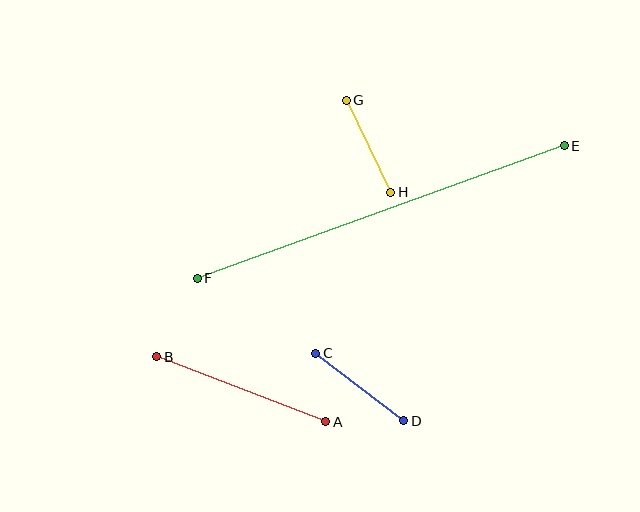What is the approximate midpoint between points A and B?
The midpoint is at approximately (241, 389) pixels.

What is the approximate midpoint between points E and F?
The midpoint is at approximately (381, 212) pixels.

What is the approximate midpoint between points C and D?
The midpoint is at approximately (360, 387) pixels.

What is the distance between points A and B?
The distance is approximately 181 pixels.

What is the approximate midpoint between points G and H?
The midpoint is at approximately (368, 146) pixels.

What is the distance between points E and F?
The distance is approximately 390 pixels.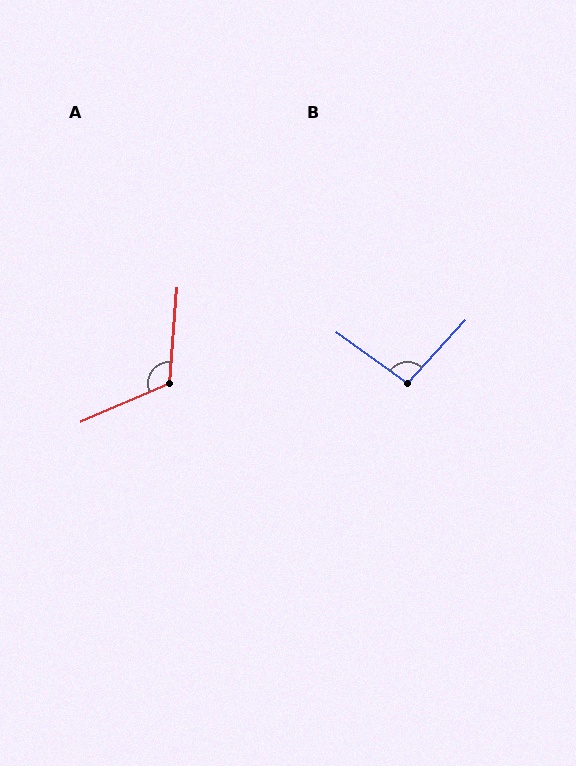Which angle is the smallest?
B, at approximately 97 degrees.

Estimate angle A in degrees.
Approximately 118 degrees.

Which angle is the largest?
A, at approximately 118 degrees.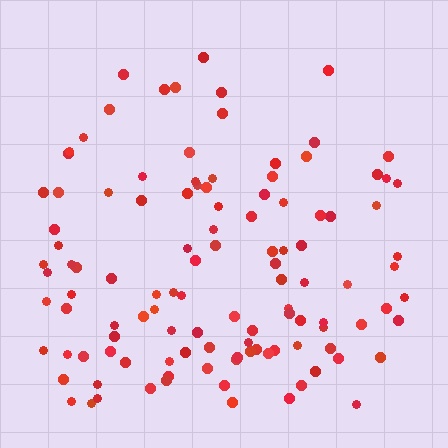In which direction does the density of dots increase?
From top to bottom, with the bottom side densest.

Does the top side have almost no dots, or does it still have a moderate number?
Still a moderate number, just noticeably fewer than the bottom.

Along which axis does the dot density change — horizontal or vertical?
Vertical.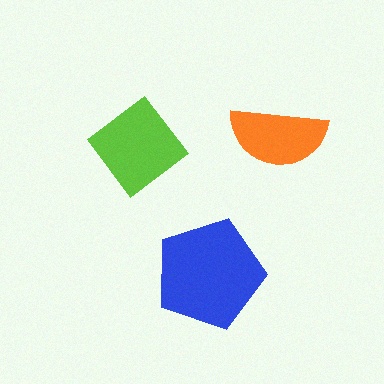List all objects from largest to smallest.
The blue pentagon, the lime diamond, the orange semicircle.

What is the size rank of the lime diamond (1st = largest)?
2nd.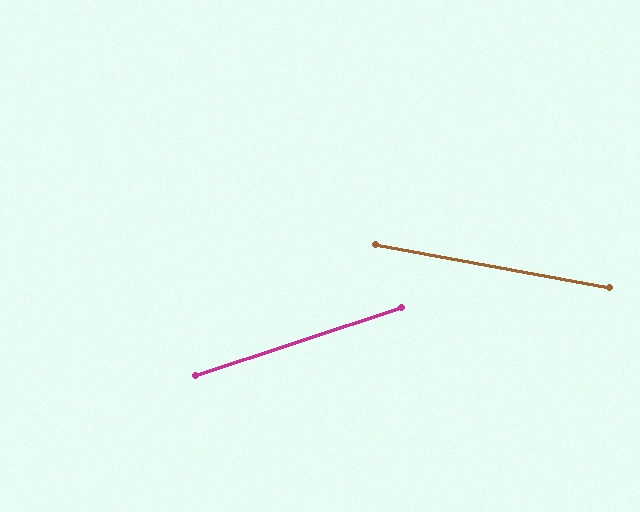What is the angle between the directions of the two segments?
Approximately 28 degrees.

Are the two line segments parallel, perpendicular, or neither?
Neither parallel nor perpendicular — they differ by about 28°.